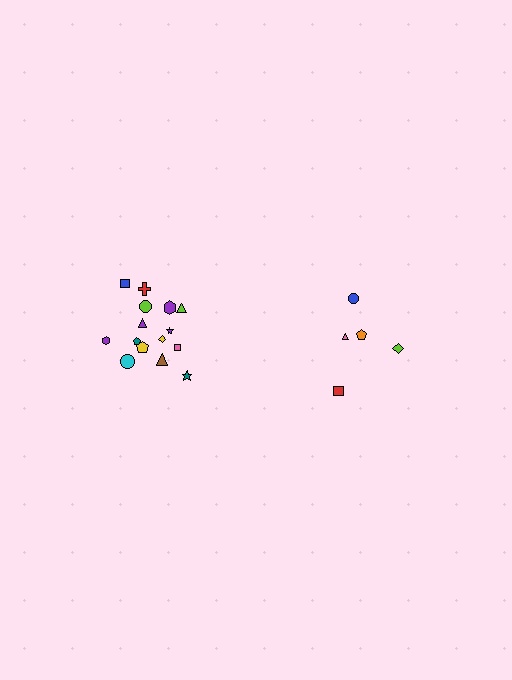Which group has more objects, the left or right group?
The left group.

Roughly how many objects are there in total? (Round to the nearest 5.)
Roughly 20 objects in total.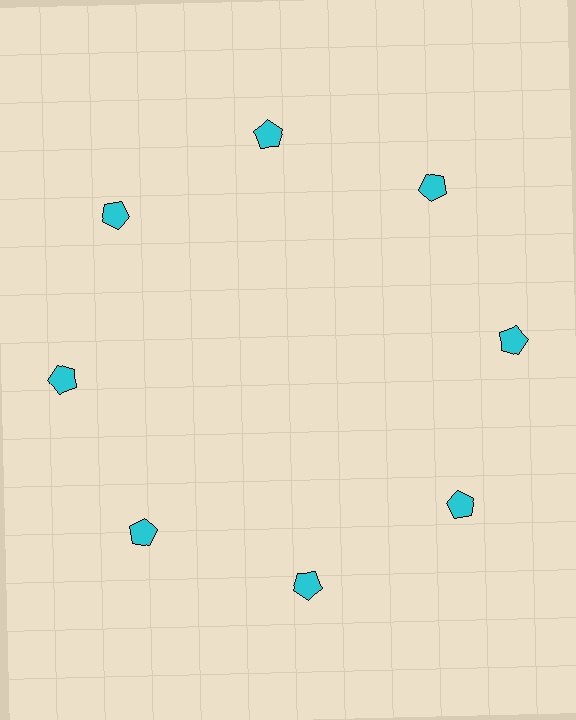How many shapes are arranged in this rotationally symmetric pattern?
There are 8 shapes, arranged in 8 groups of 1.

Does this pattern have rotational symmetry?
Yes, this pattern has 8-fold rotational symmetry. It looks the same after rotating 45 degrees around the center.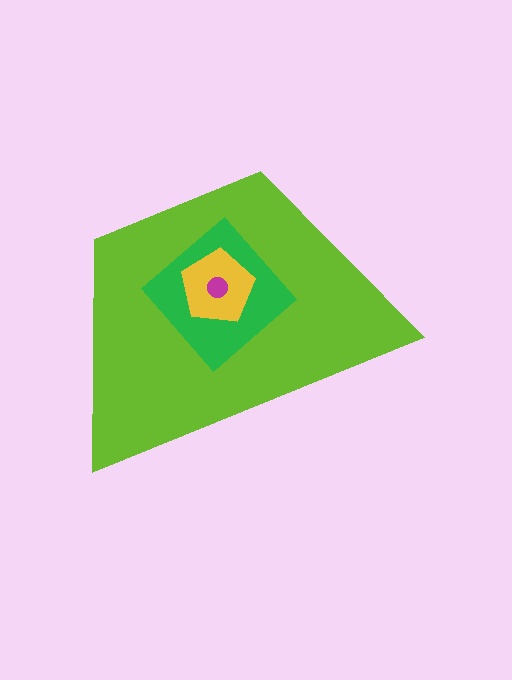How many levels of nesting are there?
4.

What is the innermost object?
The magenta circle.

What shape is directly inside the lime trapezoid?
The green diamond.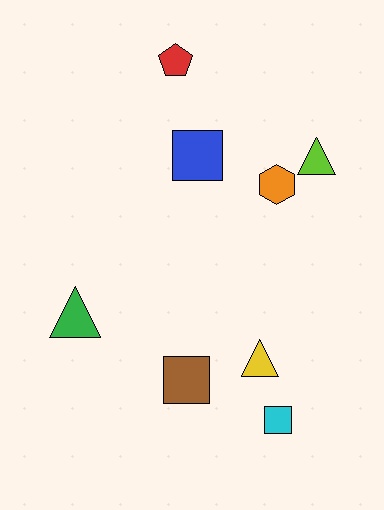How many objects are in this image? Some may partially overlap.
There are 8 objects.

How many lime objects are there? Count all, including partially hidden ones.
There is 1 lime object.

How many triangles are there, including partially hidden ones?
There are 3 triangles.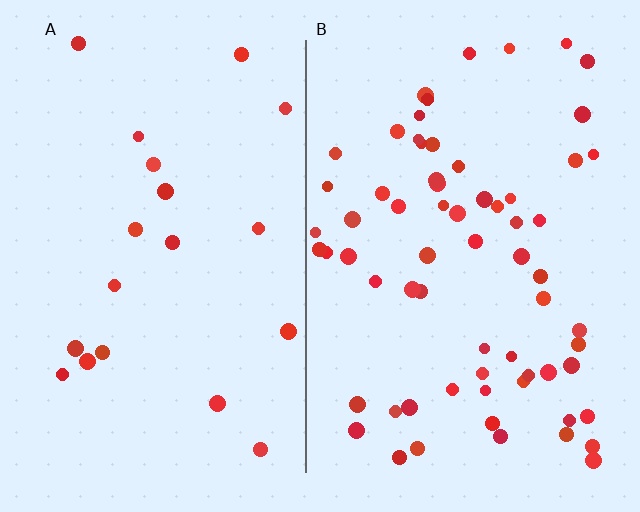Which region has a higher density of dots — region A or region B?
B (the right).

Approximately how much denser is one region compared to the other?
Approximately 3.5× — region B over region A.